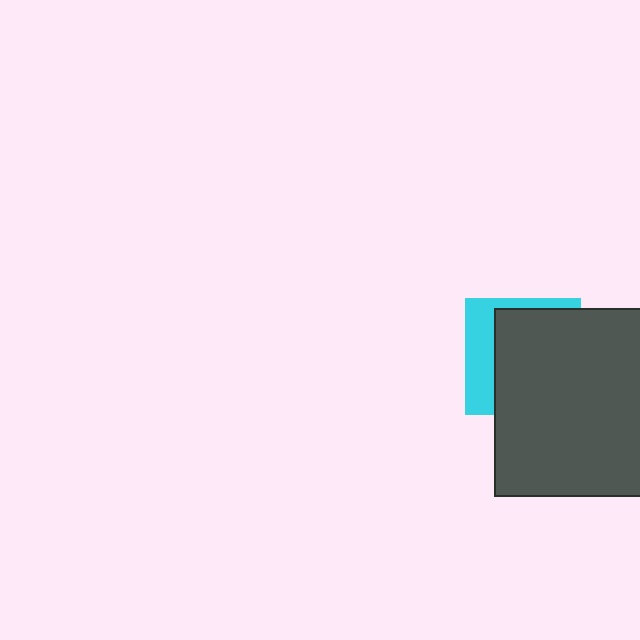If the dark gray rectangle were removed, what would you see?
You would see the complete cyan square.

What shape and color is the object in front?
The object in front is a dark gray rectangle.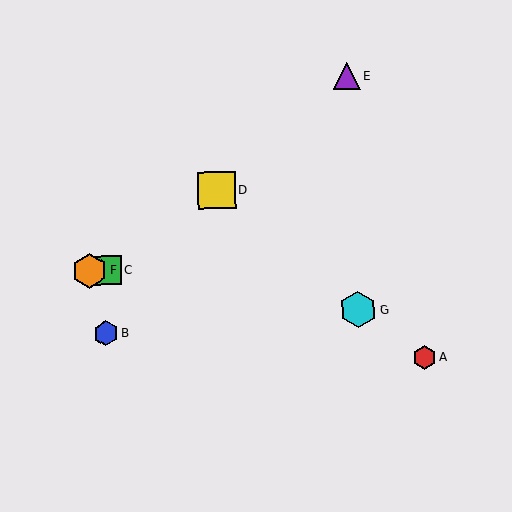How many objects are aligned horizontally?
2 objects (C, F) are aligned horizontally.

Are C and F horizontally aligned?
Yes, both are at y≈270.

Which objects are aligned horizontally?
Objects C, F are aligned horizontally.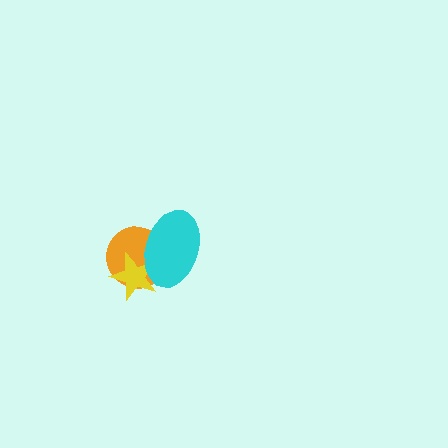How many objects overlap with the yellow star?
2 objects overlap with the yellow star.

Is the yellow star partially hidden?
Yes, it is partially covered by another shape.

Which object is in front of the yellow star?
The cyan ellipse is in front of the yellow star.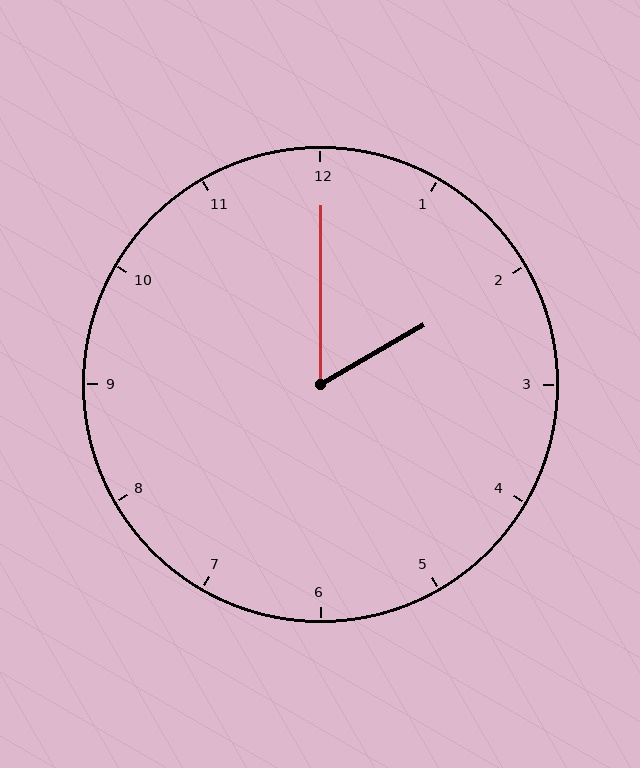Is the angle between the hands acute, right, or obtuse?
It is acute.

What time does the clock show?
2:00.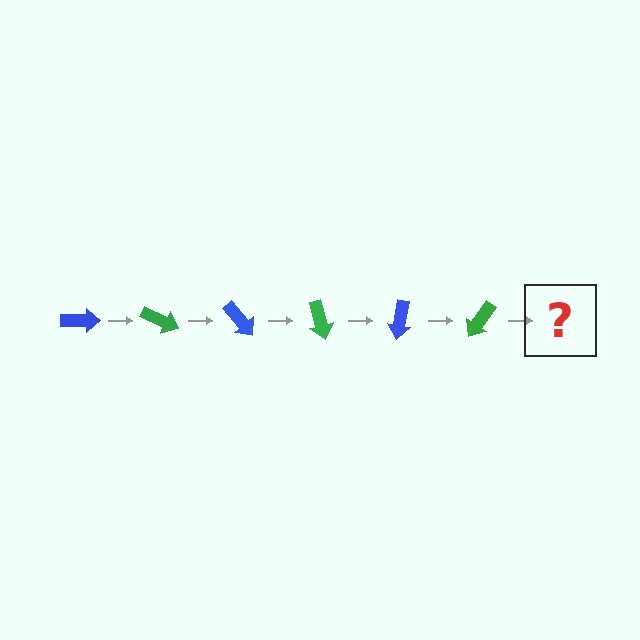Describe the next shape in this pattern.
It should be a blue arrow, rotated 150 degrees from the start.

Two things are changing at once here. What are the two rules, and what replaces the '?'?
The two rules are that it rotates 25 degrees each step and the color cycles through blue and green. The '?' should be a blue arrow, rotated 150 degrees from the start.